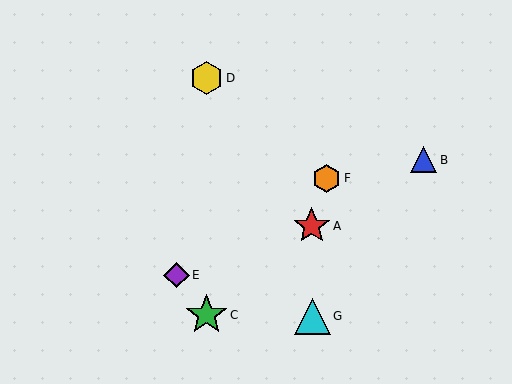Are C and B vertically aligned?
No, C is at x≈206 and B is at x≈423.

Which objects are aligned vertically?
Objects C, D are aligned vertically.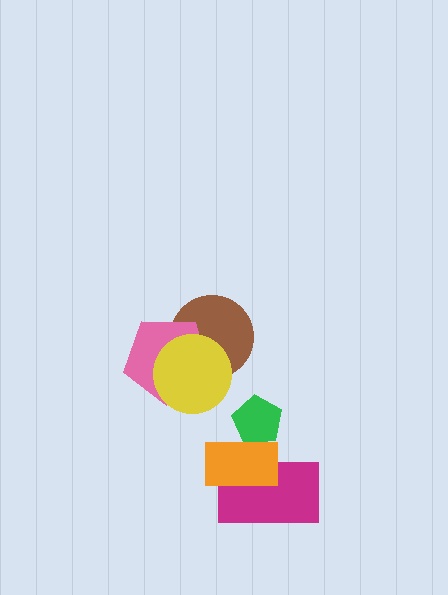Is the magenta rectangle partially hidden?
Yes, it is partially covered by another shape.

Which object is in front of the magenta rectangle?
The orange rectangle is in front of the magenta rectangle.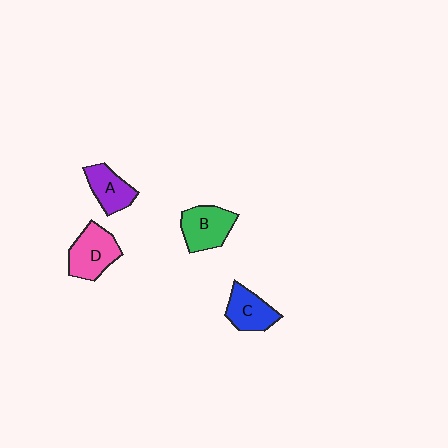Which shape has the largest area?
Shape D (pink).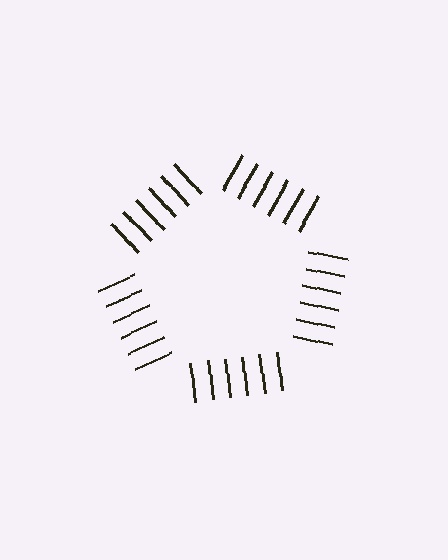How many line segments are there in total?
30 — 6 along each of the 5 edges.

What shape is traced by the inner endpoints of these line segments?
An illusory pentagon — the line segments terminate on its edges but no continuous stroke is drawn.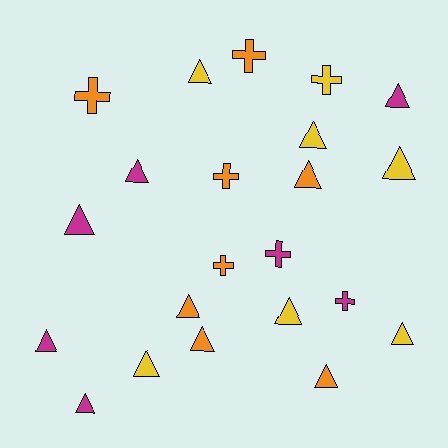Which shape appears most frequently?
Triangle, with 15 objects.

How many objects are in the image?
There are 22 objects.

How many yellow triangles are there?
There are 6 yellow triangles.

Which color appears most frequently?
Orange, with 8 objects.